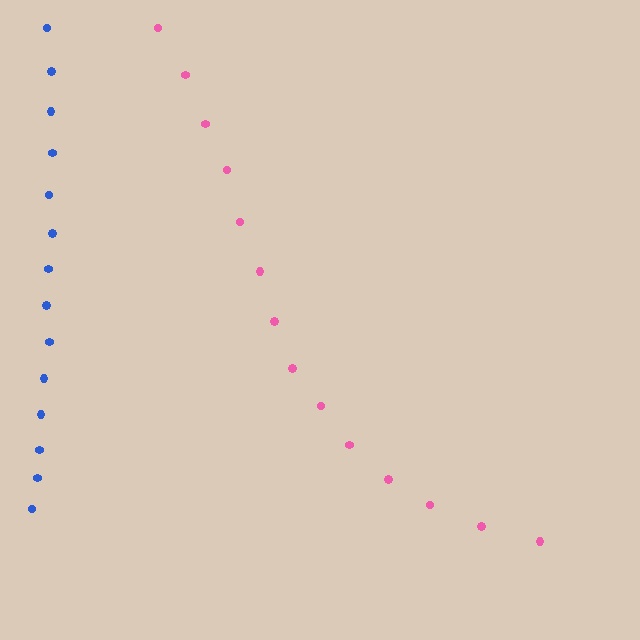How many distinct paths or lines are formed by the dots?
There are 2 distinct paths.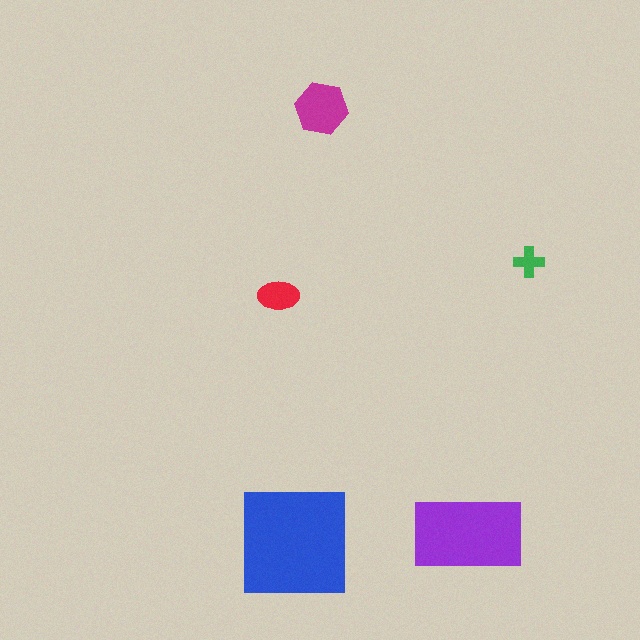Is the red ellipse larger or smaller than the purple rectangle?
Smaller.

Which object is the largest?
The blue square.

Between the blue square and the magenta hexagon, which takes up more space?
The blue square.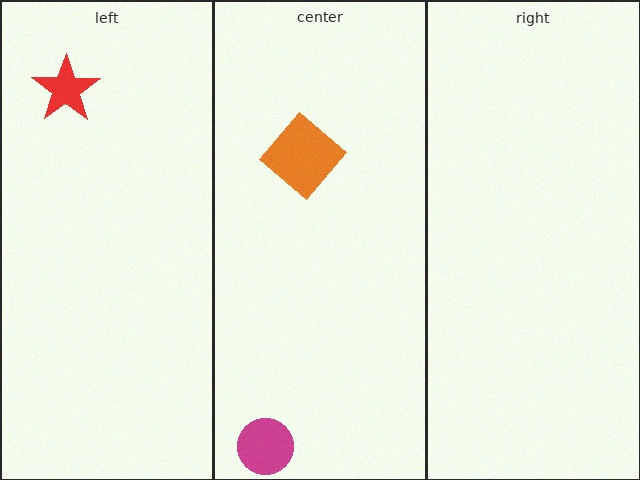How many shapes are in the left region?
1.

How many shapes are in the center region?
2.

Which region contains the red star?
The left region.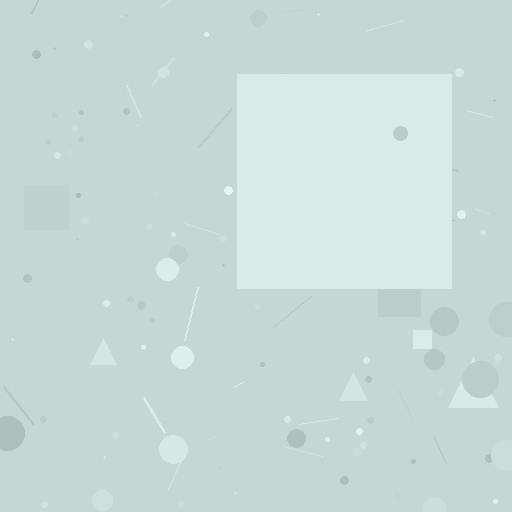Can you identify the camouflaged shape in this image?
The camouflaged shape is a square.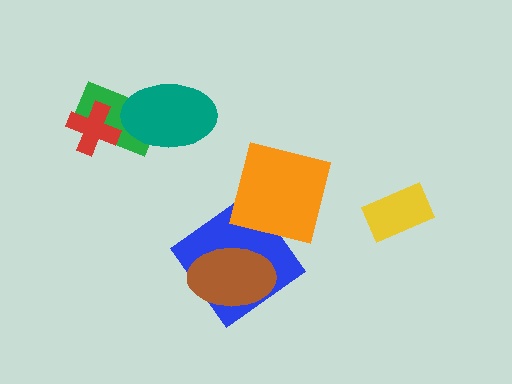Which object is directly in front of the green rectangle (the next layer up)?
The teal ellipse is directly in front of the green rectangle.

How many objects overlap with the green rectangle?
2 objects overlap with the green rectangle.